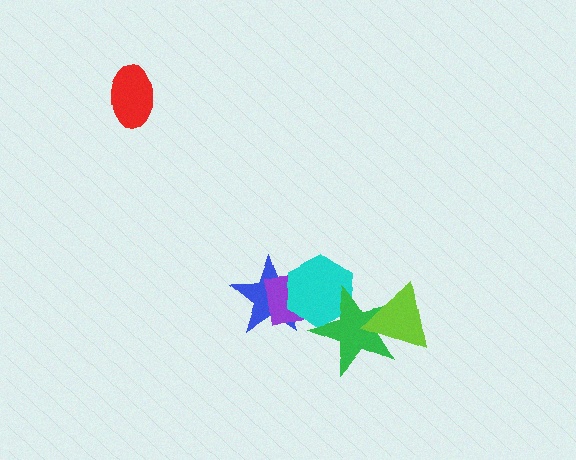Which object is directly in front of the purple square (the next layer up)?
The cyan hexagon is directly in front of the purple square.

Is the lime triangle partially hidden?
No, no other shape covers it.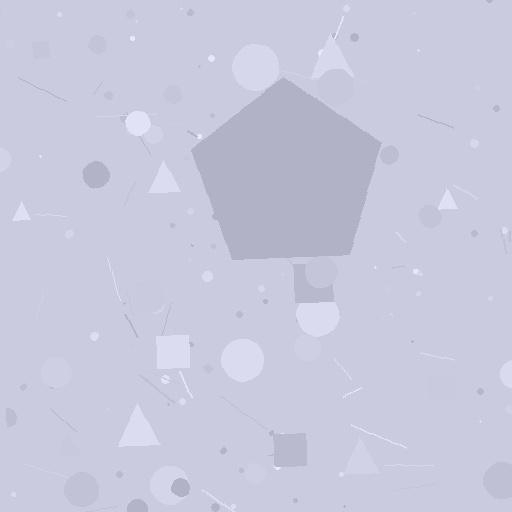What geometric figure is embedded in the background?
A pentagon is embedded in the background.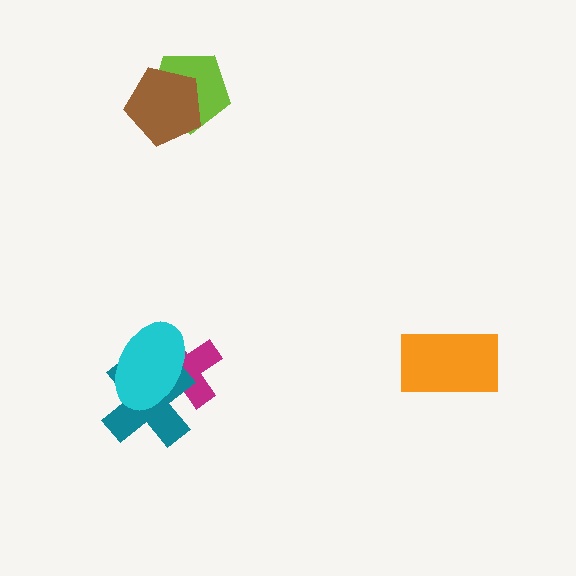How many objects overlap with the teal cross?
2 objects overlap with the teal cross.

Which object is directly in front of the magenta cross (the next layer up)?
The teal cross is directly in front of the magenta cross.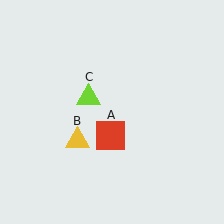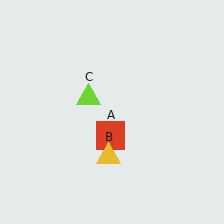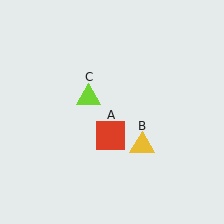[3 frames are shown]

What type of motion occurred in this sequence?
The yellow triangle (object B) rotated counterclockwise around the center of the scene.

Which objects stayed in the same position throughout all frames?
Red square (object A) and lime triangle (object C) remained stationary.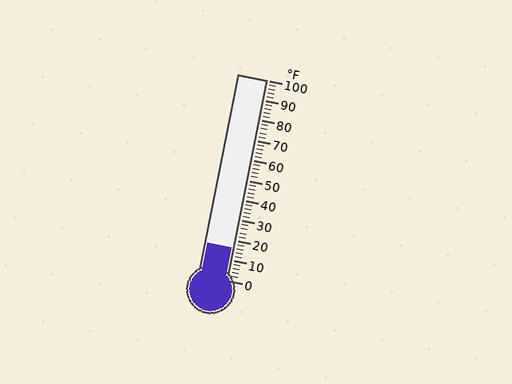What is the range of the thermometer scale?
The thermometer scale ranges from 0°F to 100°F.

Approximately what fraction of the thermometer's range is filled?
The thermometer is filled to approximately 15% of its range.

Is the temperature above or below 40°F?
The temperature is below 40°F.